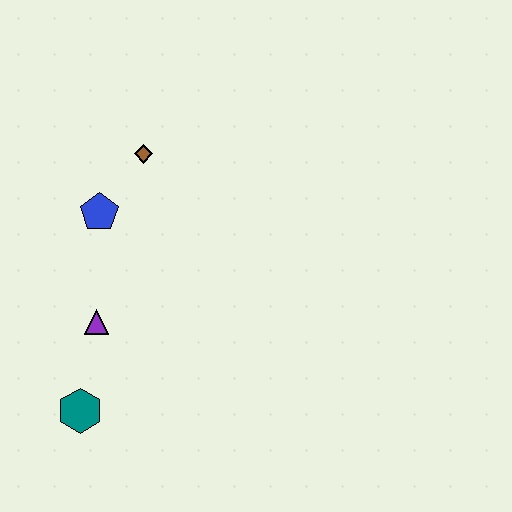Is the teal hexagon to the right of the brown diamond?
No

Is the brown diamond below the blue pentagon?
No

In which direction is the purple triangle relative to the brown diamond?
The purple triangle is below the brown diamond.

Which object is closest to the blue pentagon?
The brown diamond is closest to the blue pentagon.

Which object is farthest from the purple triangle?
The brown diamond is farthest from the purple triangle.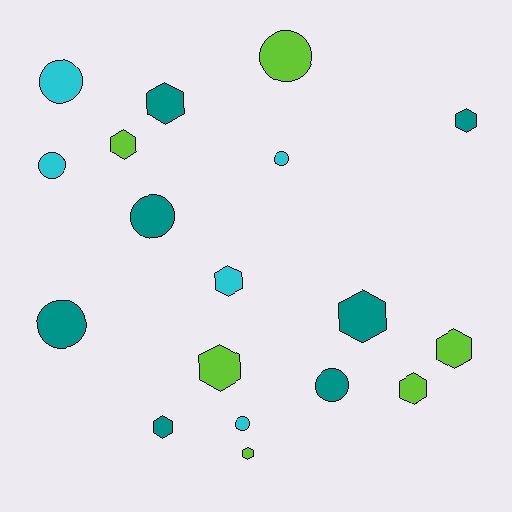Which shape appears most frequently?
Hexagon, with 10 objects.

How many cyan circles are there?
There are 4 cyan circles.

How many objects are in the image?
There are 18 objects.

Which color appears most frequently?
Teal, with 7 objects.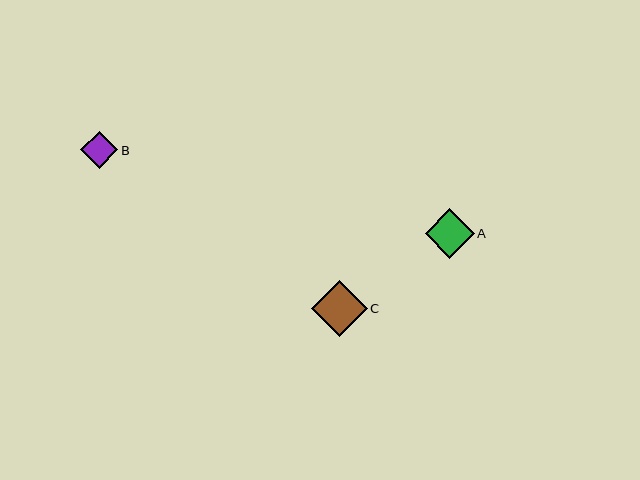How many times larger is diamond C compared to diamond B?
Diamond C is approximately 1.5 times the size of diamond B.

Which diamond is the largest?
Diamond C is the largest with a size of approximately 56 pixels.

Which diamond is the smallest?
Diamond B is the smallest with a size of approximately 37 pixels.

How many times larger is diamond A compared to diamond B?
Diamond A is approximately 1.3 times the size of diamond B.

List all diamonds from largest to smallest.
From largest to smallest: C, A, B.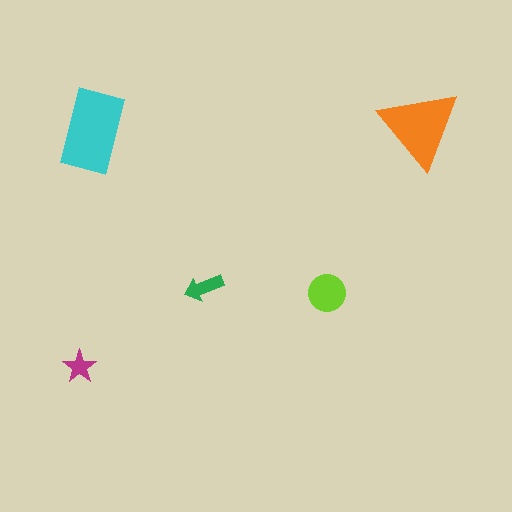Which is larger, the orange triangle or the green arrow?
The orange triangle.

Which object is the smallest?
The magenta star.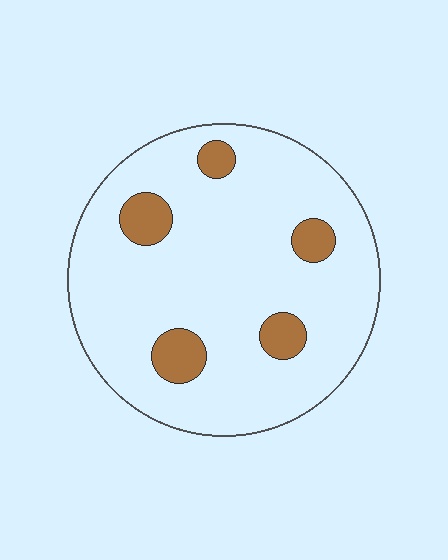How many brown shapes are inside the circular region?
5.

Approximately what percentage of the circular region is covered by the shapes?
Approximately 10%.